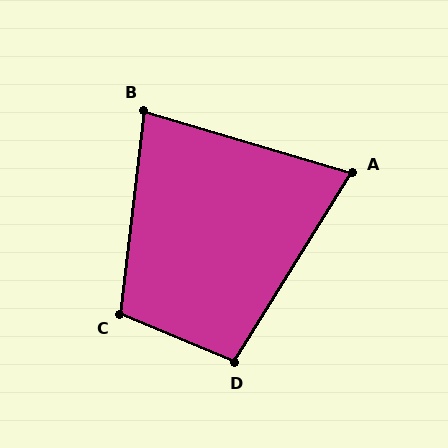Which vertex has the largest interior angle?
C, at approximately 106 degrees.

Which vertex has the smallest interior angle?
A, at approximately 74 degrees.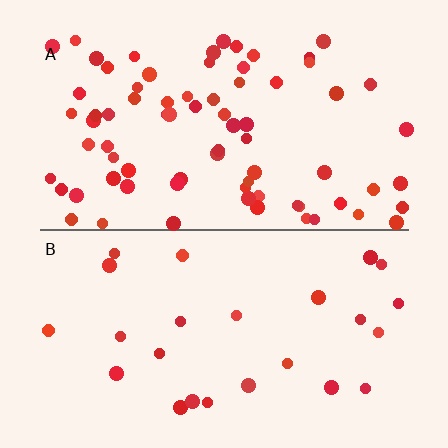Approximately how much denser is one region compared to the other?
Approximately 3.0× — region A over region B.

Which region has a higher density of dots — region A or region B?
A (the top).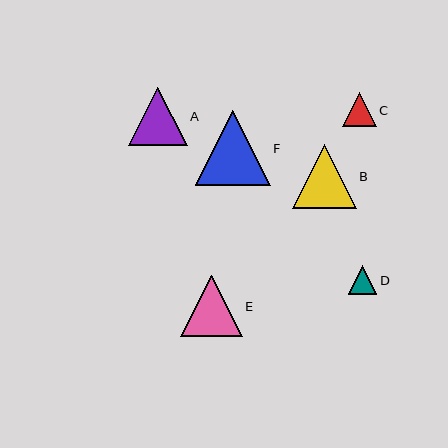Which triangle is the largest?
Triangle F is the largest with a size of approximately 75 pixels.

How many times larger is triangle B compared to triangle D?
Triangle B is approximately 2.2 times the size of triangle D.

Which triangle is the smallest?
Triangle D is the smallest with a size of approximately 29 pixels.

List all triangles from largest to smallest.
From largest to smallest: F, B, E, A, C, D.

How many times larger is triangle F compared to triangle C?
Triangle F is approximately 2.2 times the size of triangle C.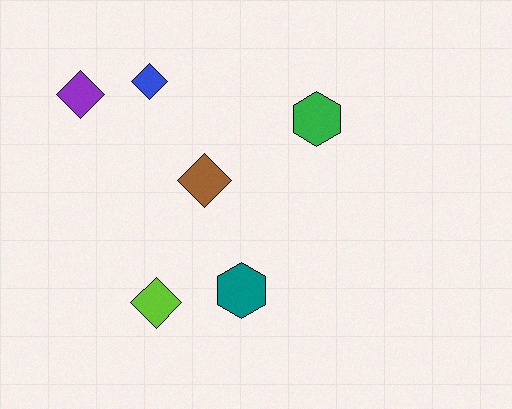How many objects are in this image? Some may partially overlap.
There are 6 objects.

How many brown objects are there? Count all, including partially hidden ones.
There is 1 brown object.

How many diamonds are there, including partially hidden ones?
There are 4 diamonds.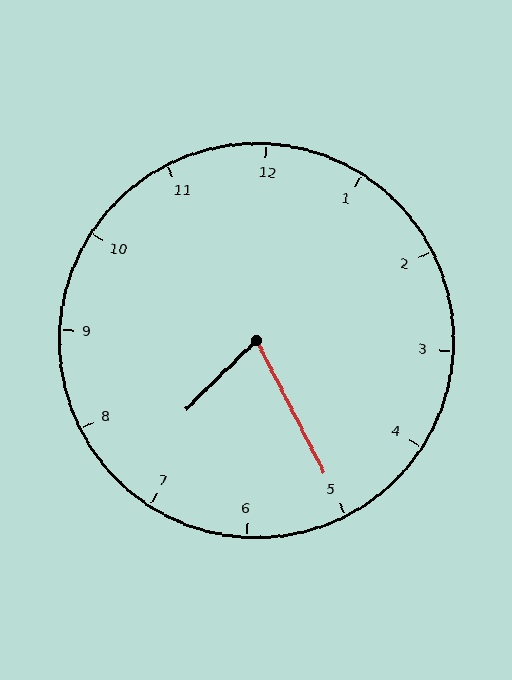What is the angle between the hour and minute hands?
Approximately 72 degrees.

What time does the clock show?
7:25.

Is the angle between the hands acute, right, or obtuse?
It is acute.